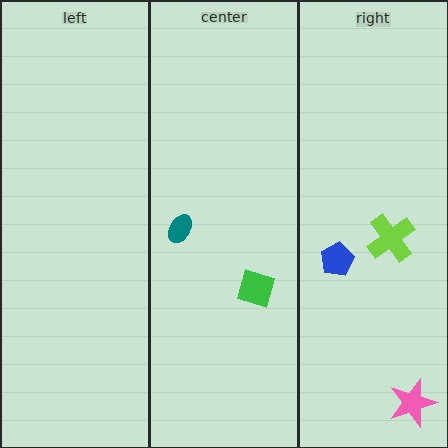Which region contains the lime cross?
The right region.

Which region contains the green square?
The center region.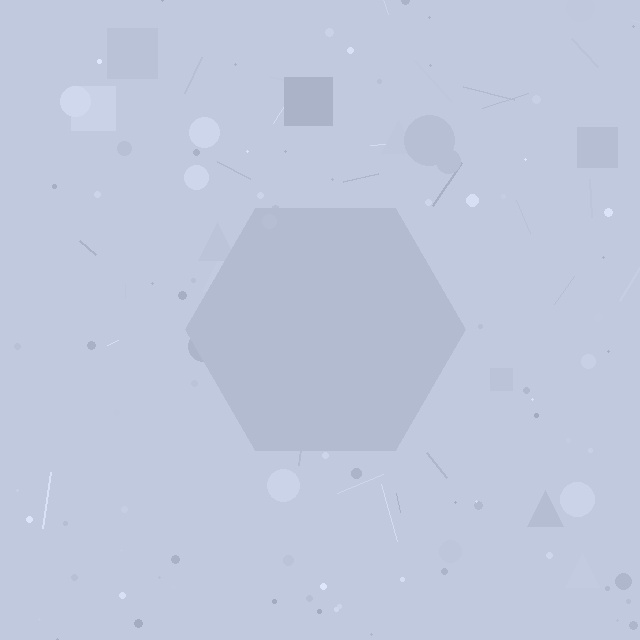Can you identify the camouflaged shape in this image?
The camouflaged shape is a hexagon.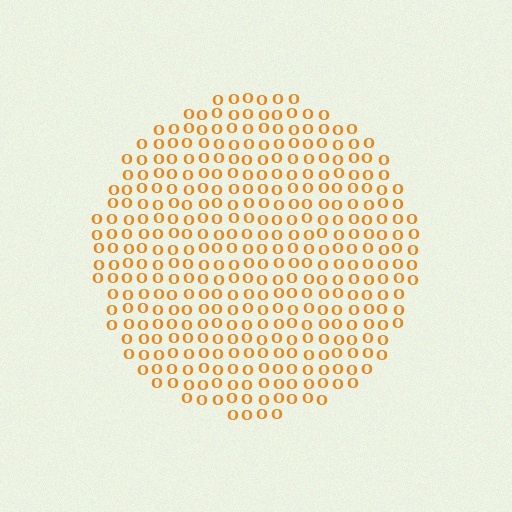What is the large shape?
The large shape is a circle.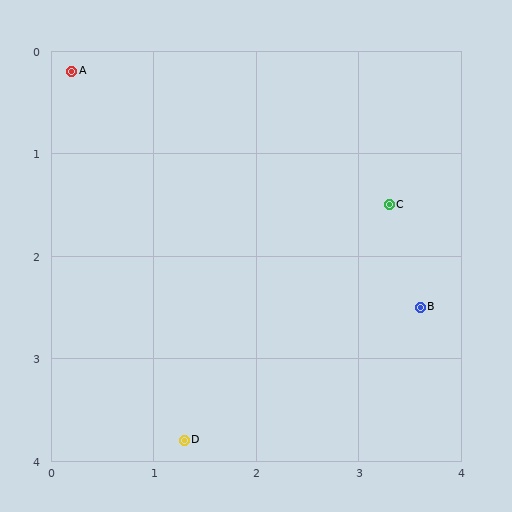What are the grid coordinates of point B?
Point B is at approximately (3.6, 2.5).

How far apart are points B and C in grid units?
Points B and C are about 1.0 grid units apart.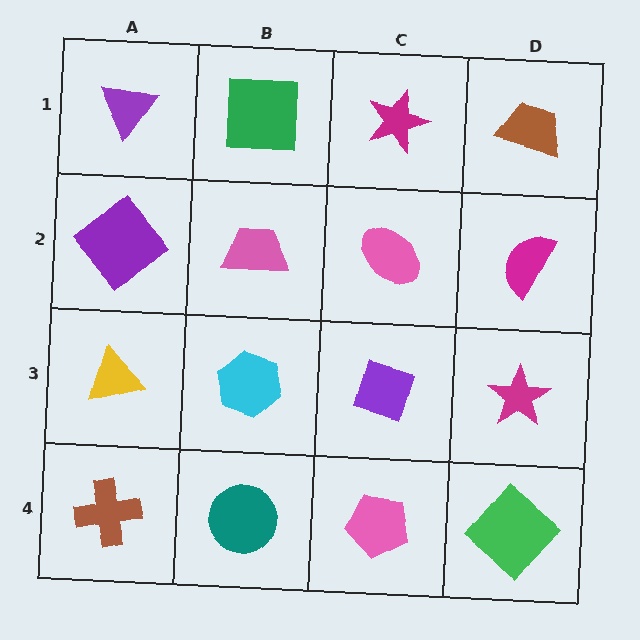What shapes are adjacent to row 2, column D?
A brown trapezoid (row 1, column D), a magenta star (row 3, column D), a pink ellipse (row 2, column C).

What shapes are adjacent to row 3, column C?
A pink ellipse (row 2, column C), a pink pentagon (row 4, column C), a cyan hexagon (row 3, column B), a magenta star (row 3, column D).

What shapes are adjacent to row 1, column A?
A purple diamond (row 2, column A), a green square (row 1, column B).